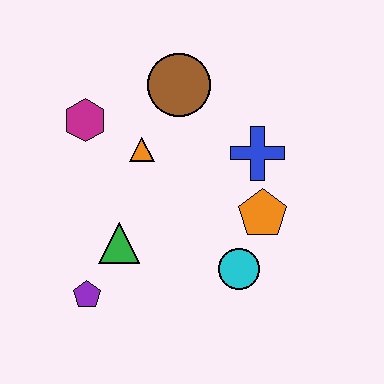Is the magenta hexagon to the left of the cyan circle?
Yes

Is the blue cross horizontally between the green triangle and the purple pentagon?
No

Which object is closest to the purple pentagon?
The green triangle is closest to the purple pentagon.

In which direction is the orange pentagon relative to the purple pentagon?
The orange pentagon is to the right of the purple pentagon.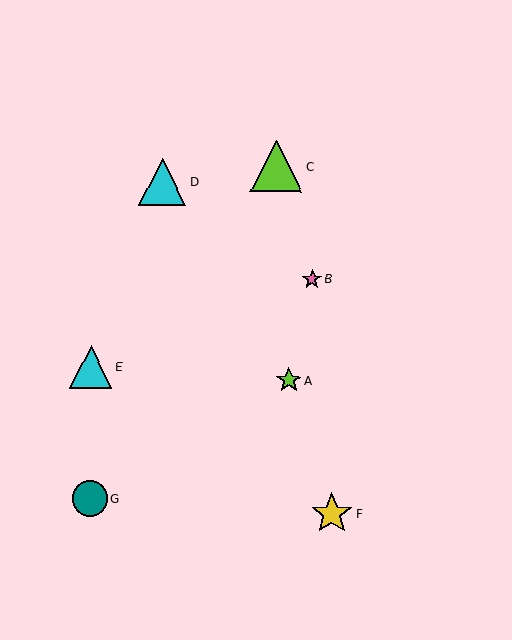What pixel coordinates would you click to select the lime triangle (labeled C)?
Click at (276, 166) to select the lime triangle C.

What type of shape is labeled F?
Shape F is a yellow star.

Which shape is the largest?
The lime triangle (labeled C) is the largest.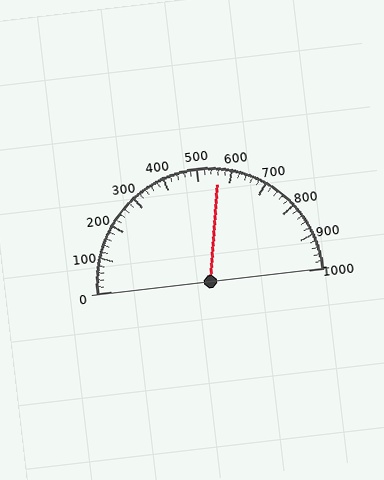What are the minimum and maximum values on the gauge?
The gauge ranges from 0 to 1000.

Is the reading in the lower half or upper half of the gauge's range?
The reading is in the upper half of the range (0 to 1000).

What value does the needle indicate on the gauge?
The needle indicates approximately 560.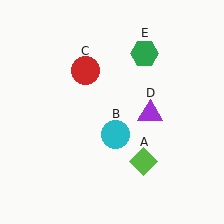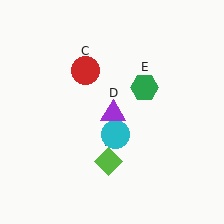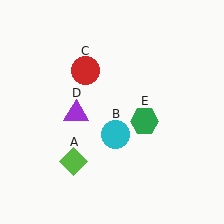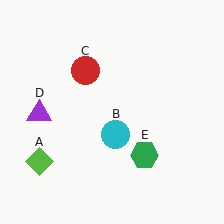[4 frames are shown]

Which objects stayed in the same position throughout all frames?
Cyan circle (object B) and red circle (object C) remained stationary.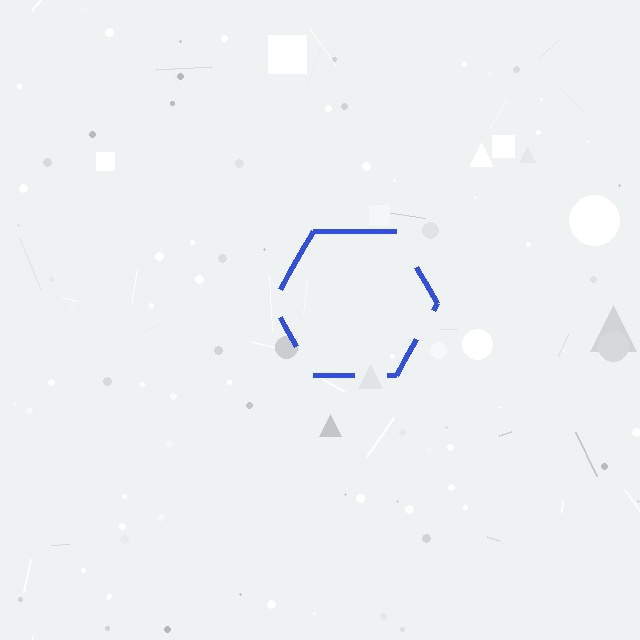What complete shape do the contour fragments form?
The contour fragments form a hexagon.